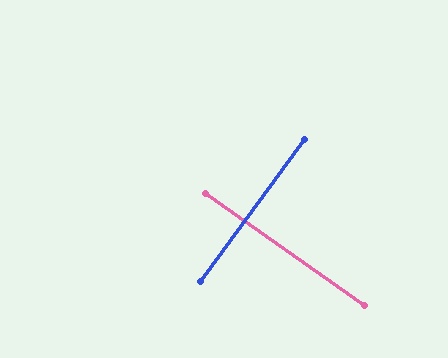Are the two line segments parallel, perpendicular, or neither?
Perpendicular — they meet at approximately 89°.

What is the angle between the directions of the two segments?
Approximately 89 degrees.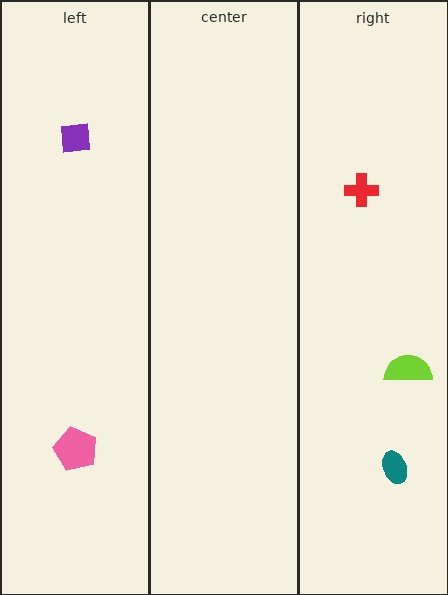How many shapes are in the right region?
3.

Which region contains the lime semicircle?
The right region.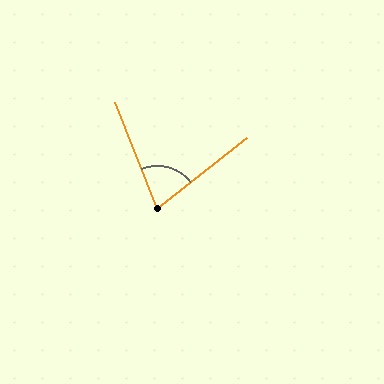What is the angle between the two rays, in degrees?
Approximately 73 degrees.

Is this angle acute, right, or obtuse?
It is acute.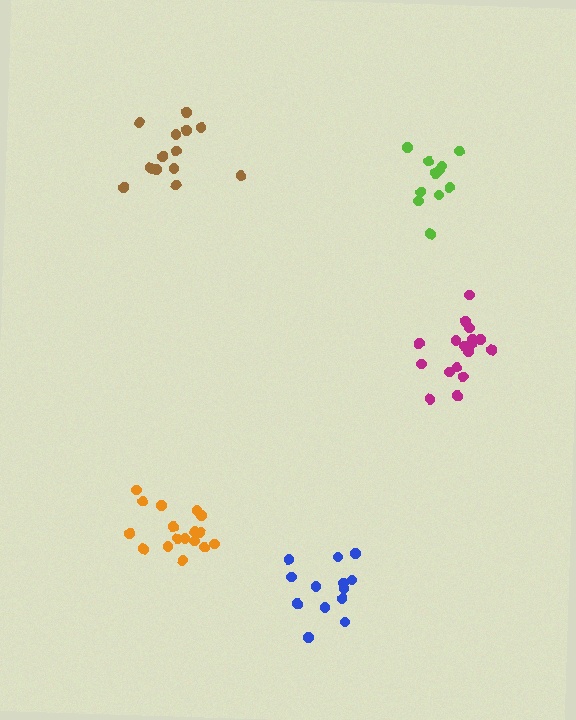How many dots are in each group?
Group 1: 13 dots, Group 2: 13 dots, Group 3: 17 dots, Group 4: 11 dots, Group 5: 17 dots (71 total).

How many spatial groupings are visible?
There are 5 spatial groupings.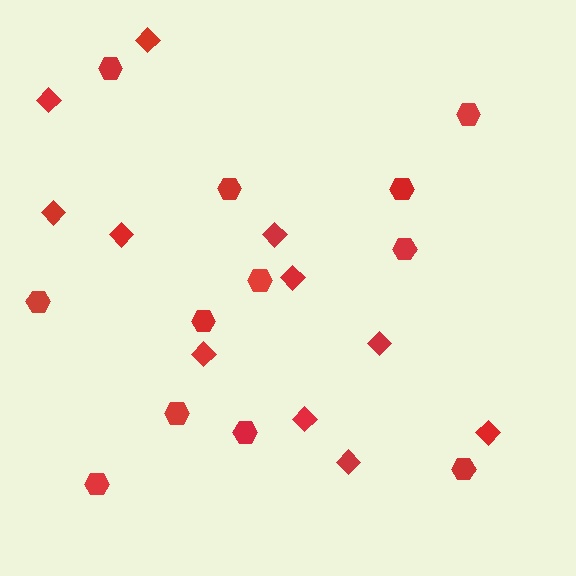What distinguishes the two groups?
There are 2 groups: one group of diamonds (11) and one group of hexagons (12).